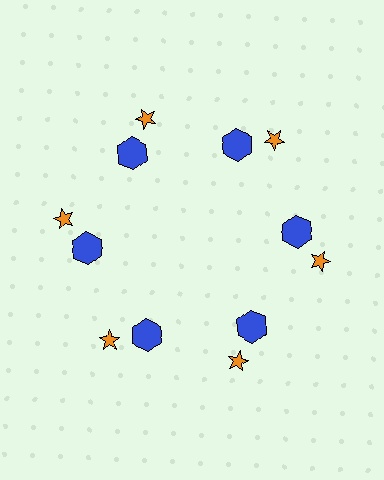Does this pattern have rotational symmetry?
Yes, this pattern has 6-fold rotational symmetry. It looks the same after rotating 60 degrees around the center.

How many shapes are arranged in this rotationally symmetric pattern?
There are 12 shapes, arranged in 6 groups of 2.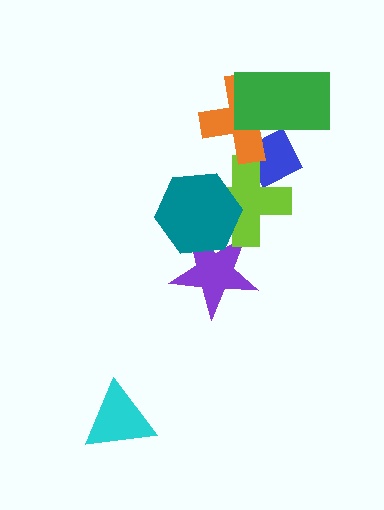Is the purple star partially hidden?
Yes, it is partially covered by another shape.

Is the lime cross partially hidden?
Yes, it is partially covered by another shape.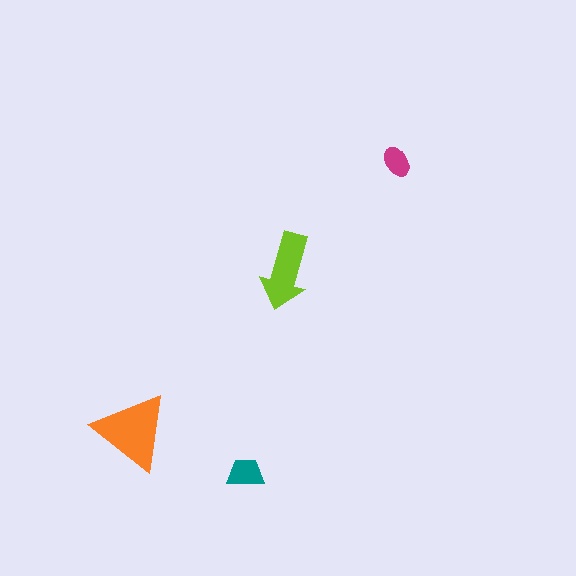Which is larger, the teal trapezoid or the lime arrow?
The lime arrow.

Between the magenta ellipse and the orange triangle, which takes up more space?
The orange triangle.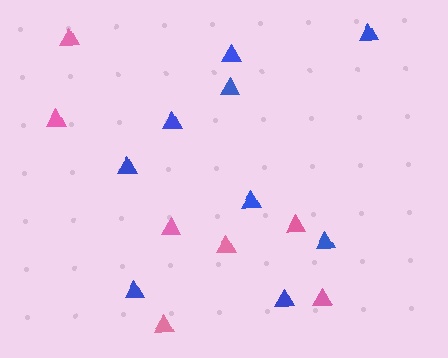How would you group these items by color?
There are 2 groups: one group of blue triangles (9) and one group of pink triangles (7).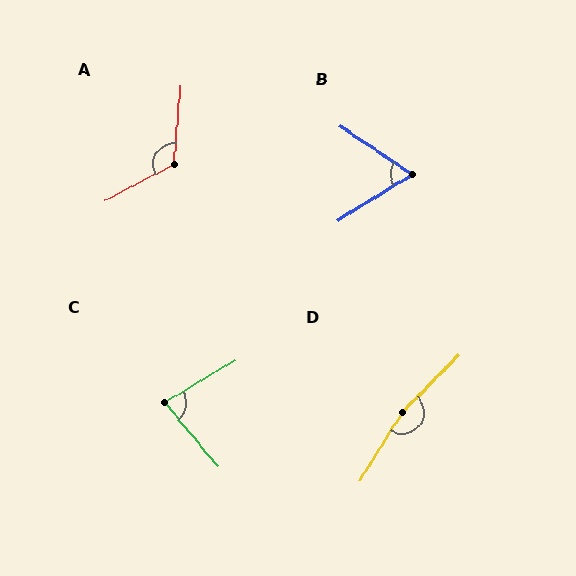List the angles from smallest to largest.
B (66°), C (81°), A (123°), D (167°).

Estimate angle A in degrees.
Approximately 123 degrees.